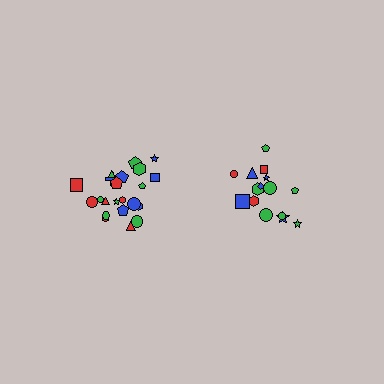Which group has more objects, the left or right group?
The left group.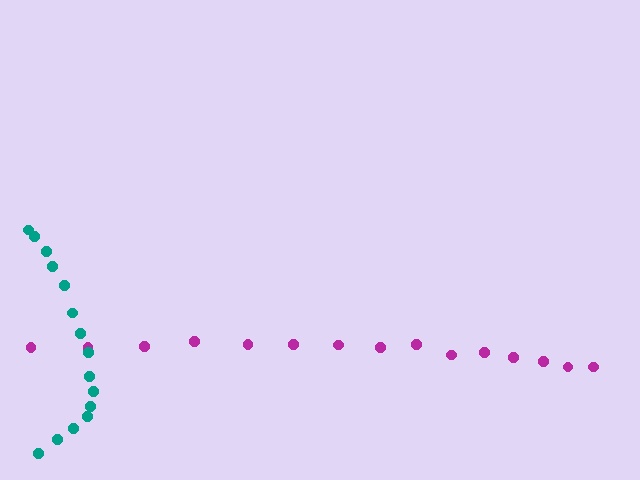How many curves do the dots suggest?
There are 2 distinct paths.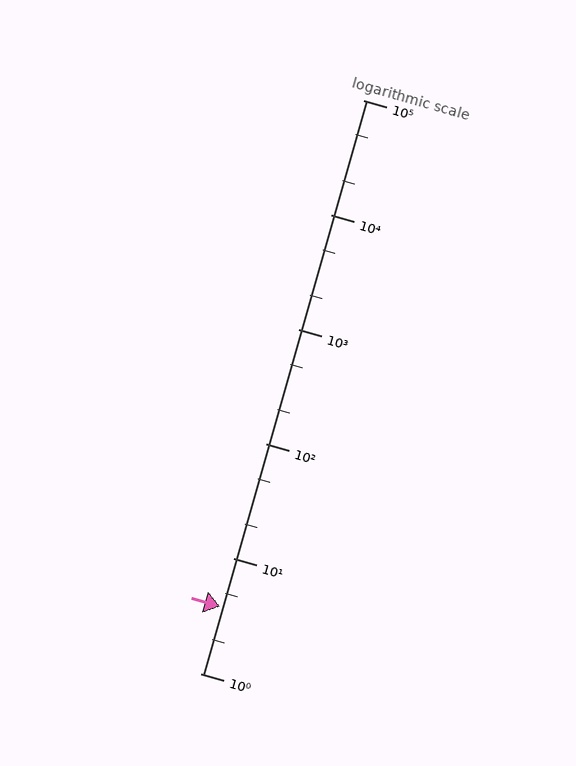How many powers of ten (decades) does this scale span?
The scale spans 5 decades, from 1 to 100000.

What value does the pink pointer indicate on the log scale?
The pointer indicates approximately 3.8.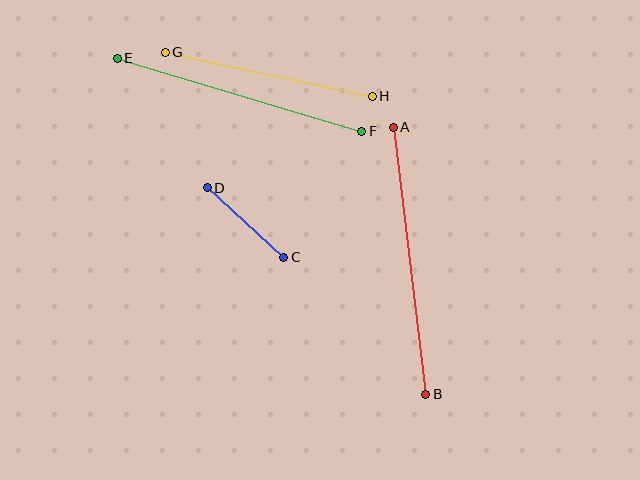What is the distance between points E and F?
The distance is approximately 255 pixels.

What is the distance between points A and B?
The distance is approximately 269 pixels.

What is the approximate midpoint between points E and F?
The midpoint is at approximately (239, 95) pixels.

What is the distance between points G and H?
The distance is approximately 212 pixels.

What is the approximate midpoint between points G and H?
The midpoint is at approximately (269, 74) pixels.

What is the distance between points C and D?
The distance is approximately 103 pixels.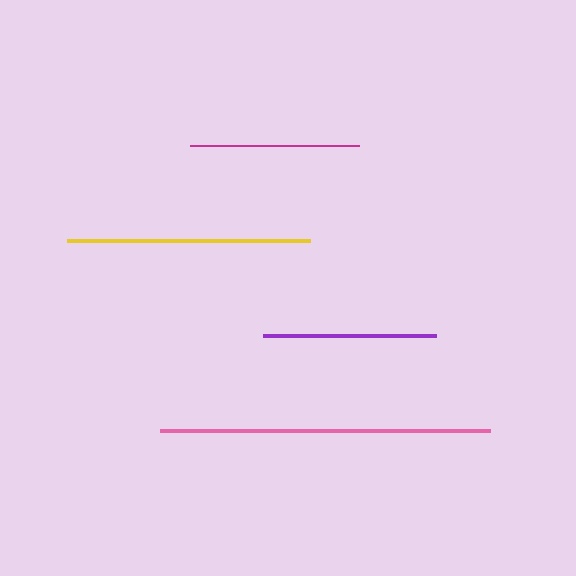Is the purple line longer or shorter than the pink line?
The pink line is longer than the purple line.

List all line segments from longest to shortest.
From longest to shortest: pink, yellow, purple, magenta.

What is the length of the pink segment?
The pink segment is approximately 330 pixels long.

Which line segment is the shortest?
The magenta line is the shortest at approximately 169 pixels.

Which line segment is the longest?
The pink line is the longest at approximately 330 pixels.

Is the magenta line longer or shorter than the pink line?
The pink line is longer than the magenta line.